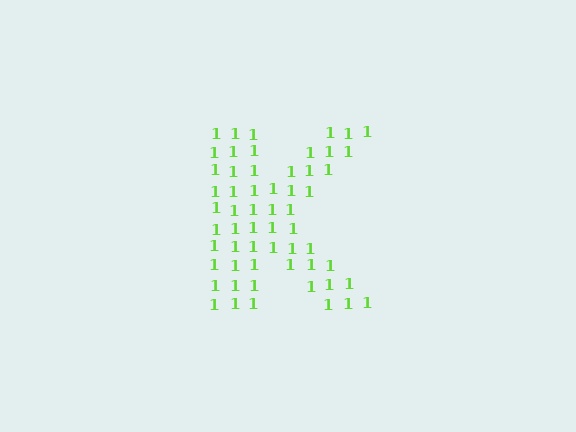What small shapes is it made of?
It is made of small digit 1's.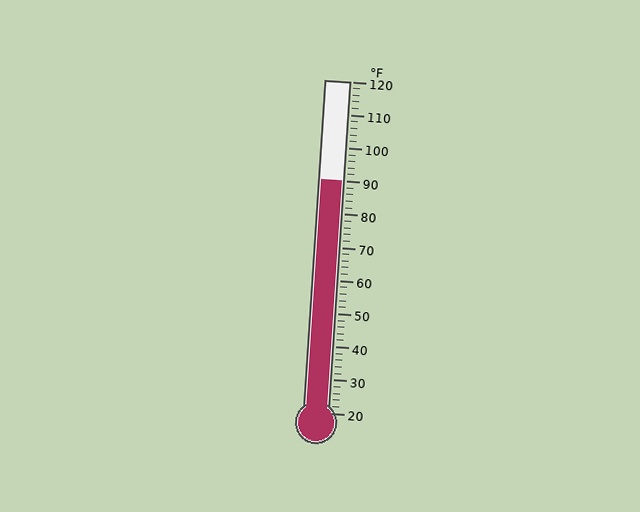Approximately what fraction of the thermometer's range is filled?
The thermometer is filled to approximately 70% of its range.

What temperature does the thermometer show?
The thermometer shows approximately 90°F.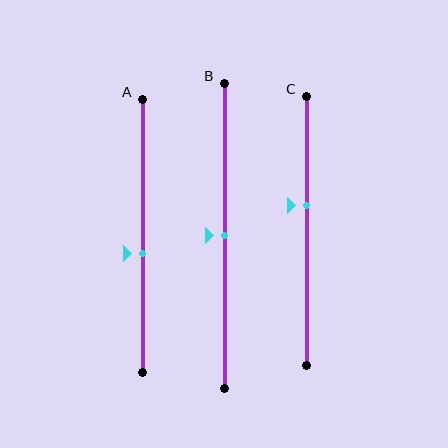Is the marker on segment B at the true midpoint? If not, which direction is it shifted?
Yes, the marker on segment B is at the true midpoint.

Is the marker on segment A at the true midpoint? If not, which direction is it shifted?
No, the marker on segment A is shifted downward by about 7% of the segment length.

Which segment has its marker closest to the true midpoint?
Segment B has its marker closest to the true midpoint.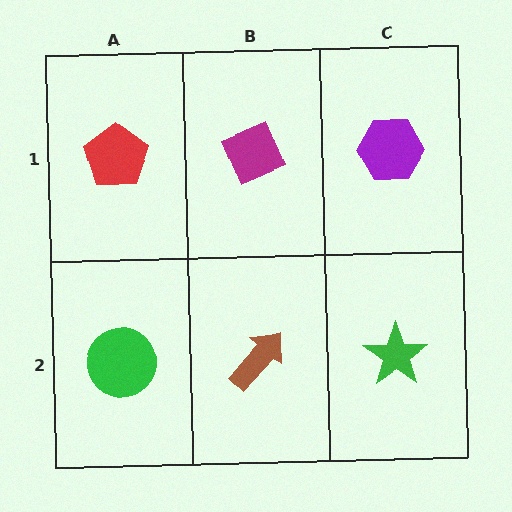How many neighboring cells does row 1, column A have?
2.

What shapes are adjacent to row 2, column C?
A purple hexagon (row 1, column C), a brown arrow (row 2, column B).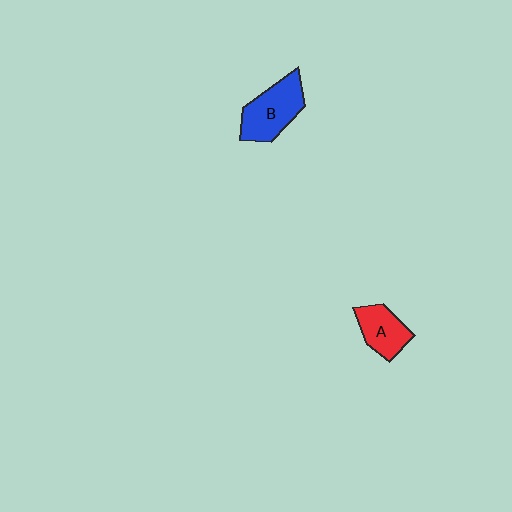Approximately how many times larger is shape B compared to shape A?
Approximately 1.4 times.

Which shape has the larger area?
Shape B (blue).